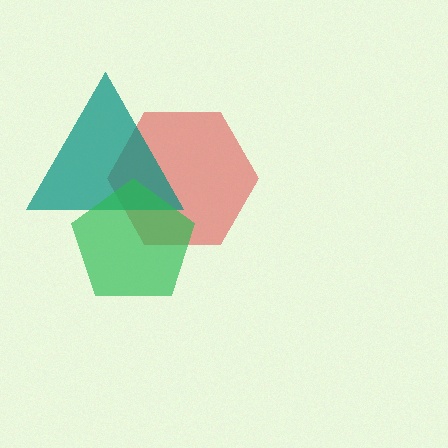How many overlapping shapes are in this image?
There are 3 overlapping shapes in the image.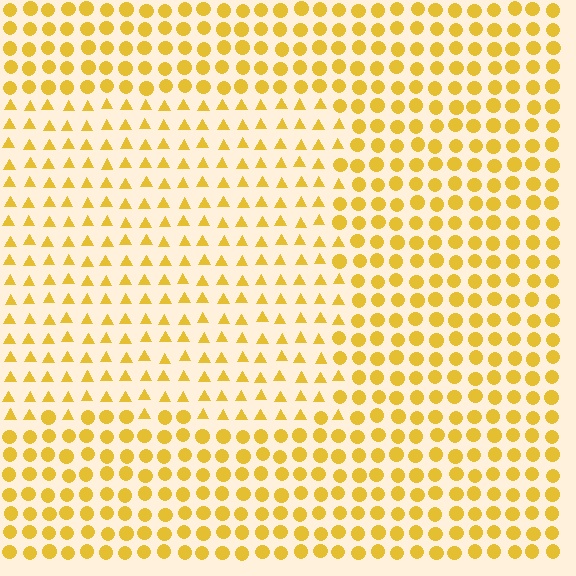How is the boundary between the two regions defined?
The boundary is defined by a change in element shape: triangles inside vs. circles outside. All elements share the same color and spacing.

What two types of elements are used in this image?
The image uses triangles inside the rectangle region and circles outside it.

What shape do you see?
I see a rectangle.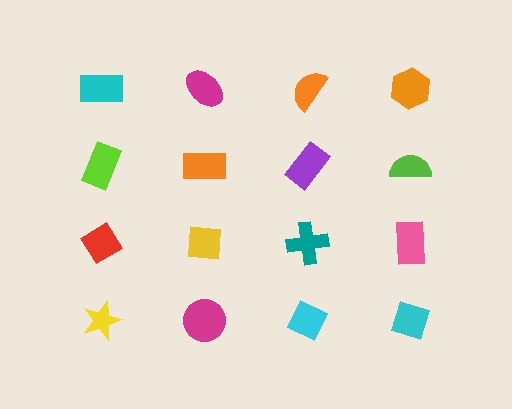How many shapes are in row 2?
4 shapes.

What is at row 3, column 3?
A teal cross.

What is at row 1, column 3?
An orange semicircle.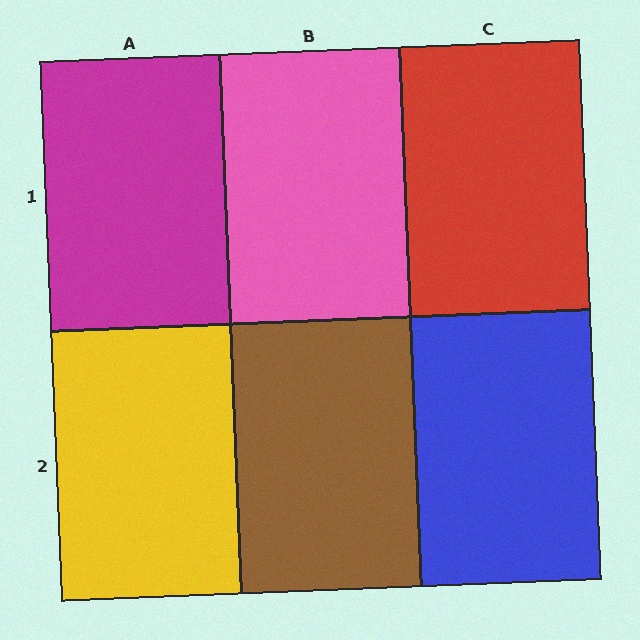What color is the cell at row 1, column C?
Red.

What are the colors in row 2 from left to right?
Yellow, brown, blue.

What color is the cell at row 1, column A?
Magenta.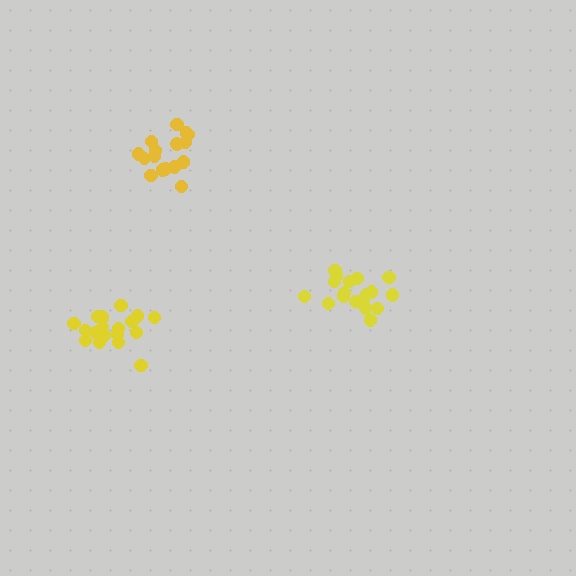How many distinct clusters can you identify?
There are 3 distinct clusters.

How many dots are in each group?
Group 1: 18 dots, Group 2: 16 dots, Group 3: 19 dots (53 total).